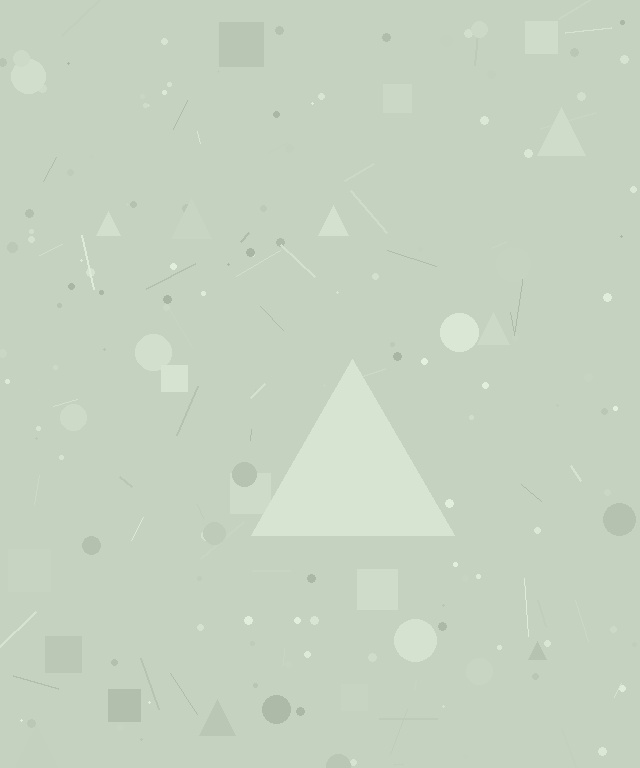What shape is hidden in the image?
A triangle is hidden in the image.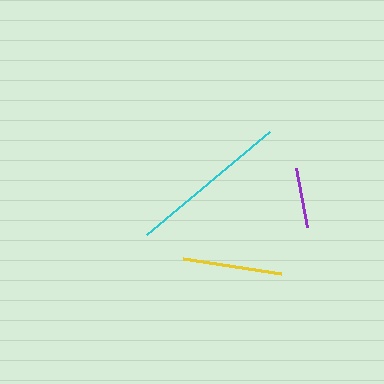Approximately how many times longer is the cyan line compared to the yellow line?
The cyan line is approximately 1.6 times the length of the yellow line.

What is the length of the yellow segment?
The yellow segment is approximately 99 pixels long.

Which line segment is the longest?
The cyan line is the longest at approximately 160 pixels.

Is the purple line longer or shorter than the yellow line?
The yellow line is longer than the purple line.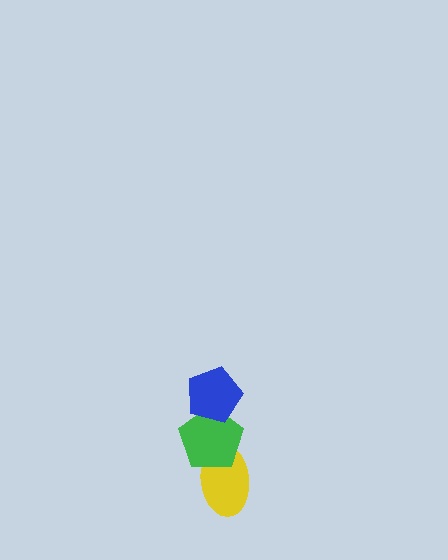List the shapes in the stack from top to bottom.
From top to bottom: the blue pentagon, the green pentagon, the yellow ellipse.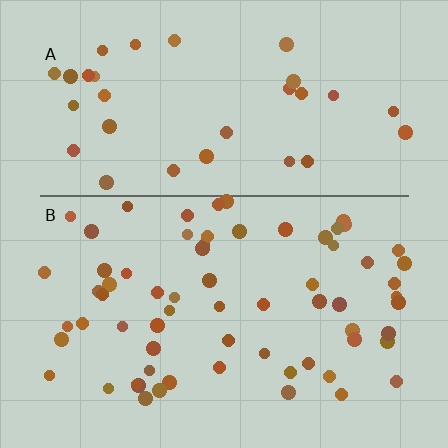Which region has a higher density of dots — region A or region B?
B (the bottom).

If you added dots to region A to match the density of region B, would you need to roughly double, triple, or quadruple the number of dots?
Approximately double.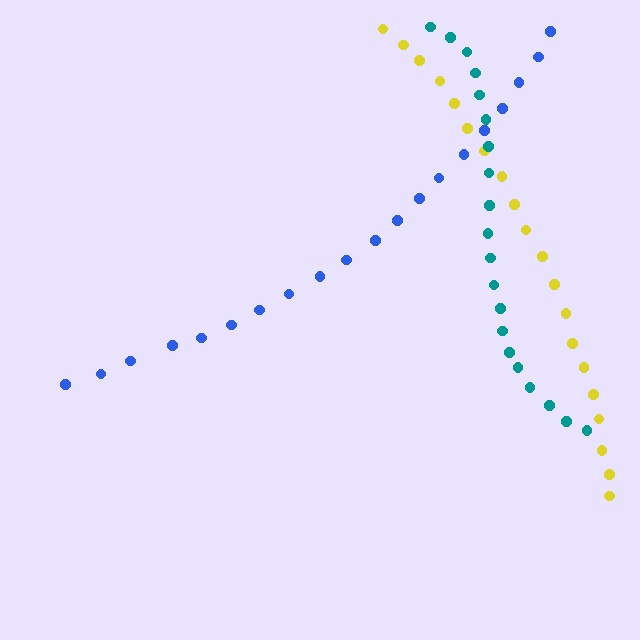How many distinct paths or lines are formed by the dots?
There are 3 distinct paths.